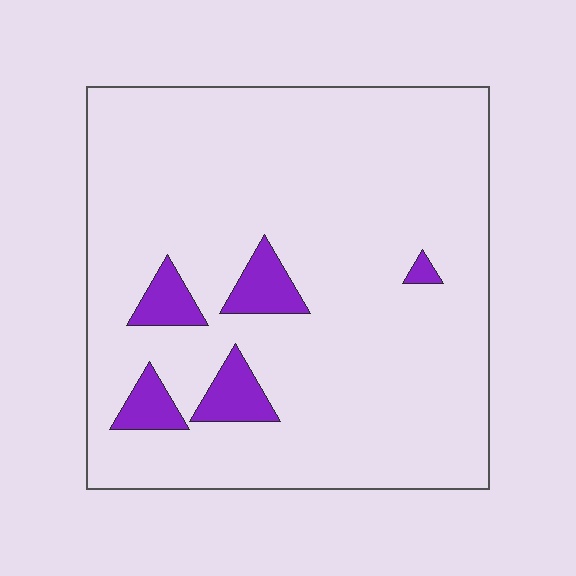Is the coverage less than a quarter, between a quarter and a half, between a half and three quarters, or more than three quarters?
Less than a quarter.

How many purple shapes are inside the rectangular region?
5.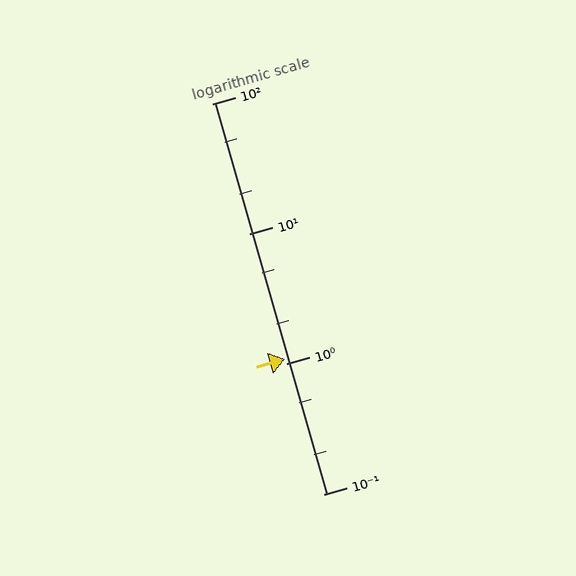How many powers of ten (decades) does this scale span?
The scale spans 3 decades, from 0.1 to 100.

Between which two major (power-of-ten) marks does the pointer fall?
The pointer is between 1 and 10.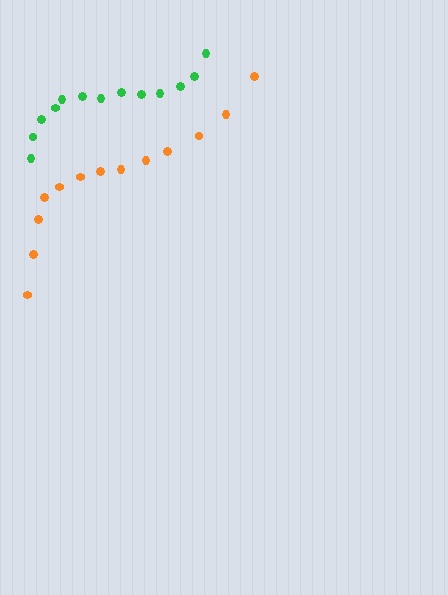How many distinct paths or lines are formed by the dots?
There are 2 distinct paths.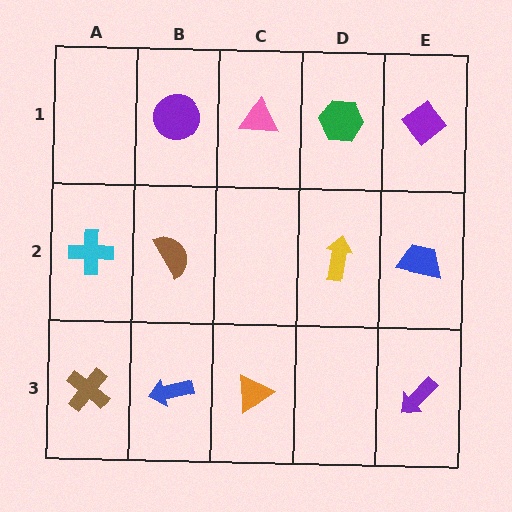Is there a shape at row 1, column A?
No, that cell is empty.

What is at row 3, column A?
A brown cross.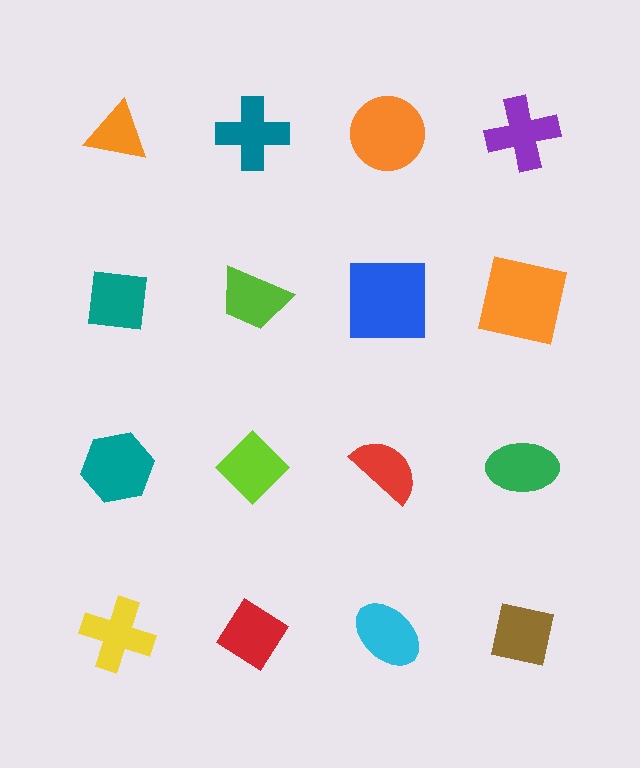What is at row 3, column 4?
A green ellipse.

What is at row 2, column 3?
A blue square.